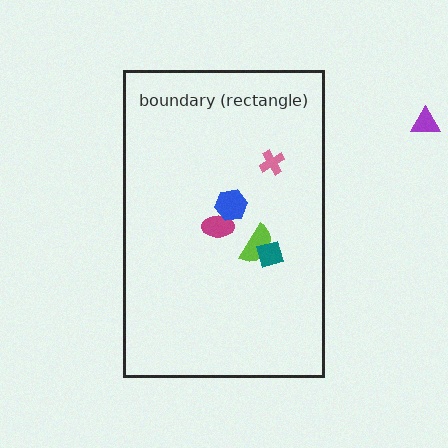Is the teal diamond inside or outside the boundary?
Inside.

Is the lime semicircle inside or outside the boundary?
Inside.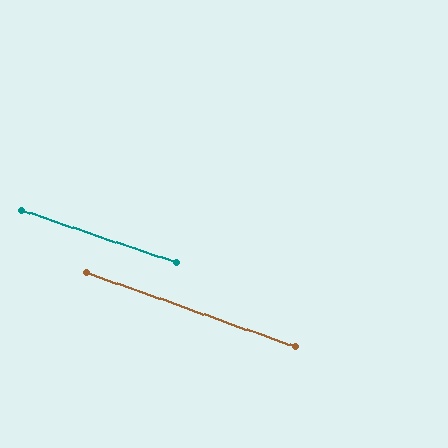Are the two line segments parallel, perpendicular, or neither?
Parallel — their directions differ by only 0.8°.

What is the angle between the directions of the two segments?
Approximately 1 degree.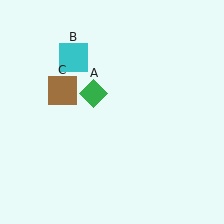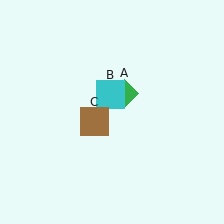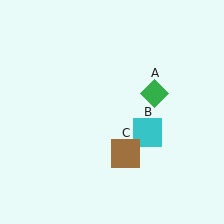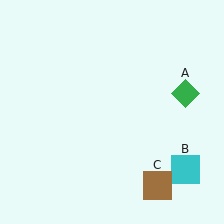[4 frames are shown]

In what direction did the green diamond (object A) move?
The green diamond (object A) moved right.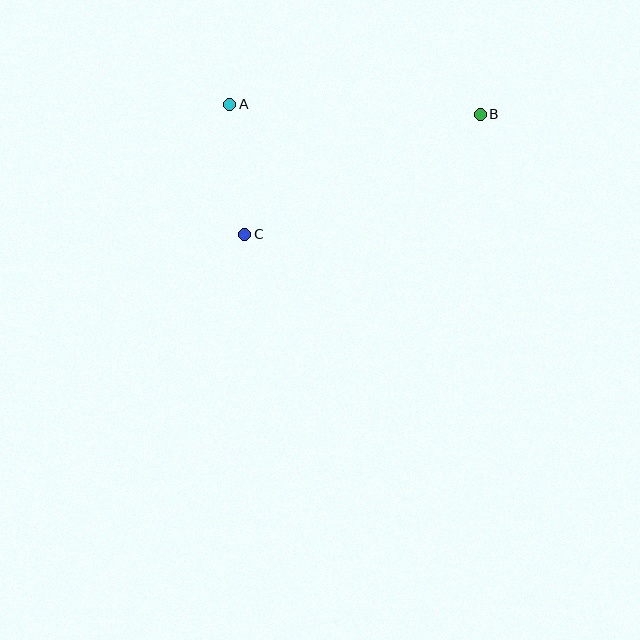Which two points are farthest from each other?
Points B and C are farthest from each other.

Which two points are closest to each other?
Points A and C are closest to each other.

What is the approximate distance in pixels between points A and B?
The distance between A and B is approximately 251 pixels.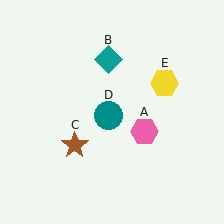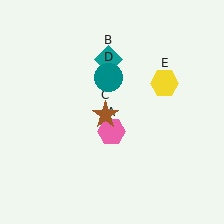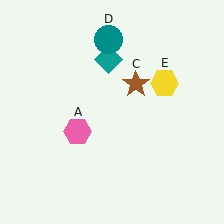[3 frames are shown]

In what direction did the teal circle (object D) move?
The teal circle (object D) moved up.